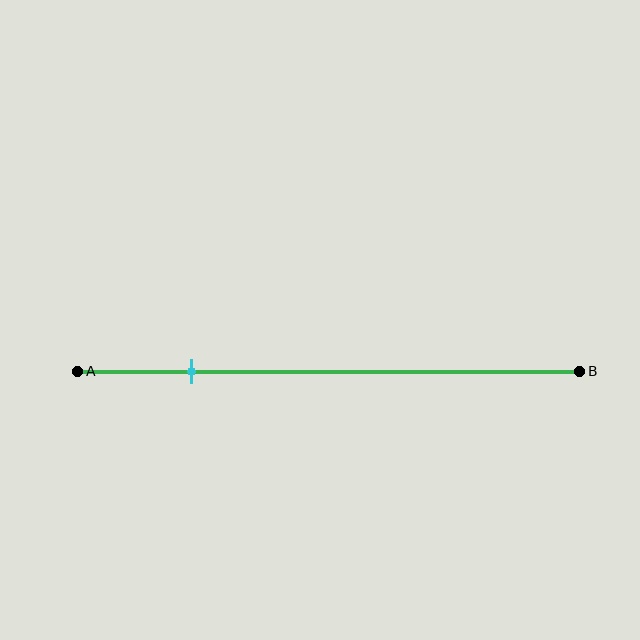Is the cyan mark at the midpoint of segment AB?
No, the mark is at about 25% from A, not at the 50% midpoint.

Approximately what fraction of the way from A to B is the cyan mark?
The cyan mark is approximately 25% of the way from A to B.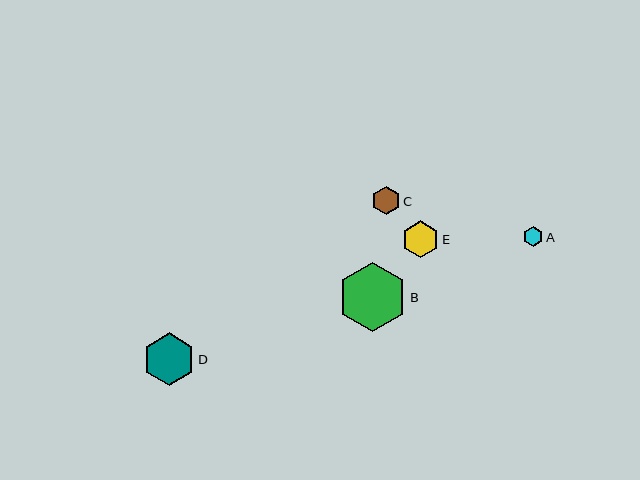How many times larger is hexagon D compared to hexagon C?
Hexagon D is approximately 1.8 times the size of hexagon C.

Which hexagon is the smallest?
Hexagon A is the smallest with a size of approximately 20 pixels.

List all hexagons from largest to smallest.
From largest to smallest: B, D, E, C, A.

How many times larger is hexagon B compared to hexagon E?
Hexagon B is approximately 1.9 times the size of hexagon E.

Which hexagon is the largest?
Hexagon B is the largest with a size of approximately 69 pixels.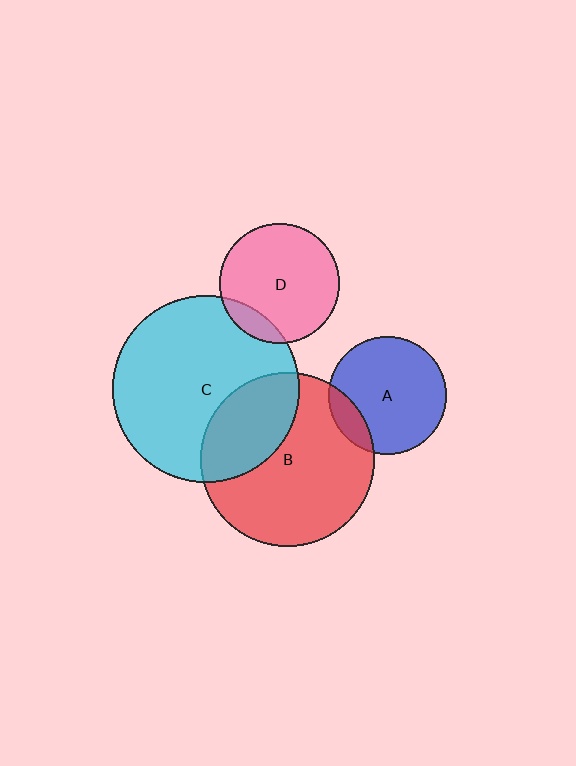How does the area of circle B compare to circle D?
Approximately 2.1 times.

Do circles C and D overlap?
Yes.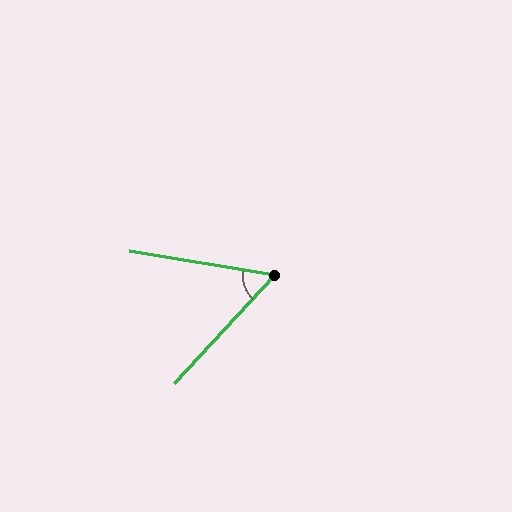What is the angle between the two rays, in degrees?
Approximately 57 degrees.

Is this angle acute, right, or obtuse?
It is acute.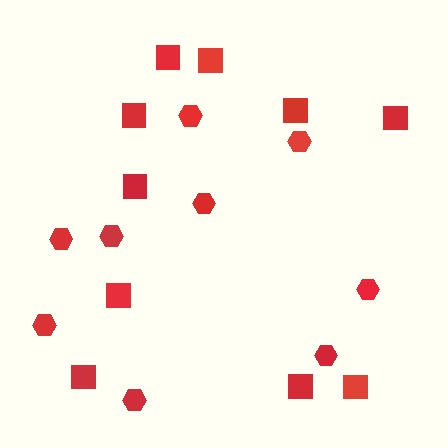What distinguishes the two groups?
There are 2 groups: one group of hexagons (9) and one group of squares (10).